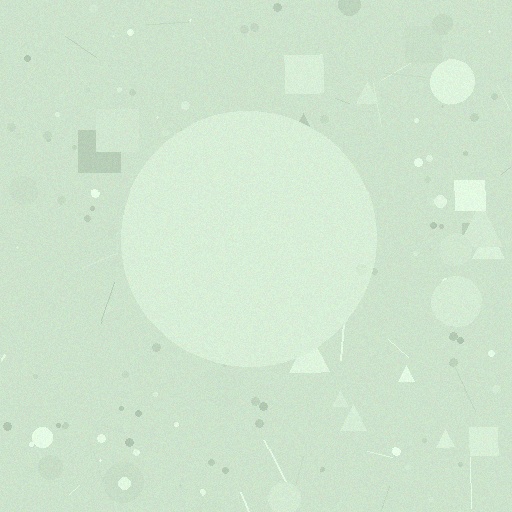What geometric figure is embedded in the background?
A circle is embedded in the background.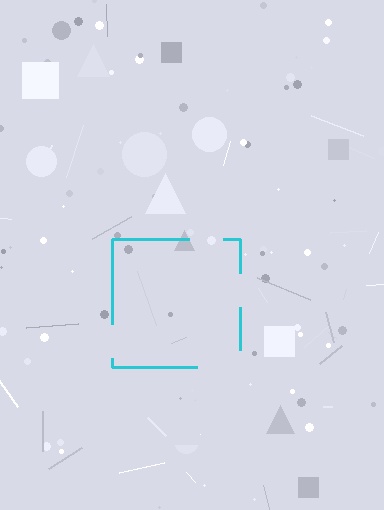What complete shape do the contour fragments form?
The contour fragments form a square.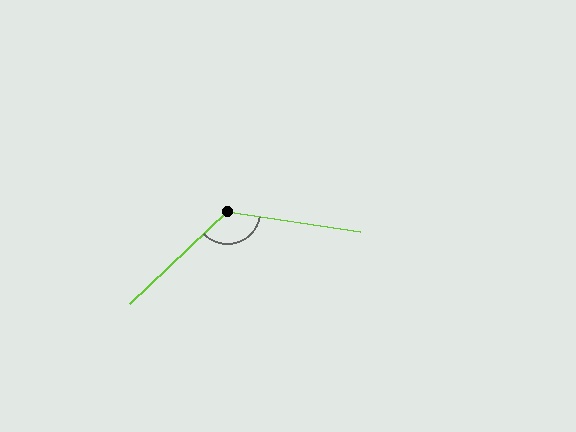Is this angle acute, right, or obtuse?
It is obtuse.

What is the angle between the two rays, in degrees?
Approximately 128 degrees.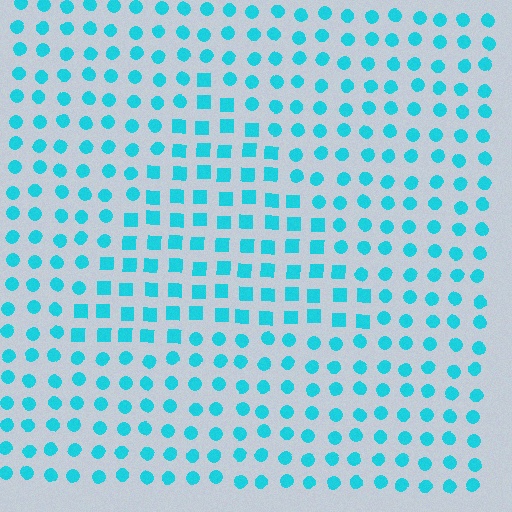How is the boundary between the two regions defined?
The boundary is defined by a change in element shape: squares inside vs. circles outside. All elements share the same color and spacing.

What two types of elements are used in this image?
The image uses squares inside the triangle region and circles outside it.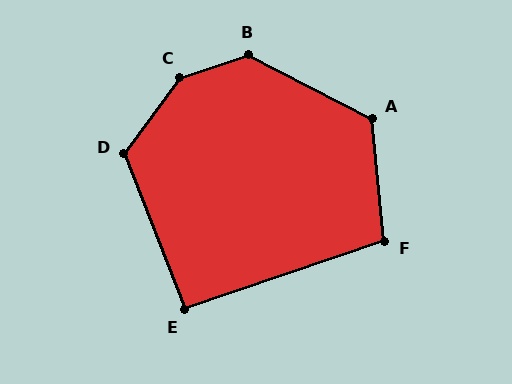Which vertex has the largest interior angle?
C, at approximately 145 degrees.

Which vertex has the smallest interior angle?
E, at approximately 92 degrees.